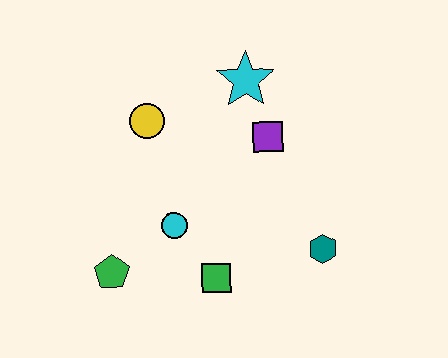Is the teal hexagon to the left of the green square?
No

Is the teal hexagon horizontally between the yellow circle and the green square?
No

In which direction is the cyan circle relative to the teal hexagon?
The cyan circle is to the left of the teal hexagon.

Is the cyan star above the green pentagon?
Yes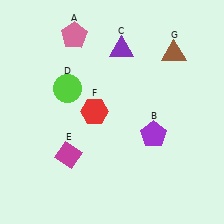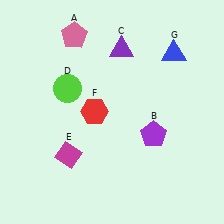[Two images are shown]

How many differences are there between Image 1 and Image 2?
There is 1 difference between the two images.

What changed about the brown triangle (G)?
In Image 1, G is brown. In Image 2, it changed to blue.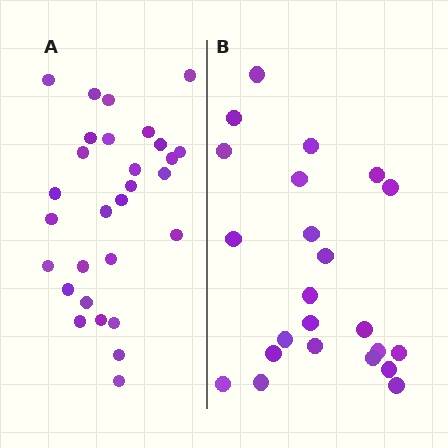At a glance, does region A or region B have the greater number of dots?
Region A (the left region) has more dots.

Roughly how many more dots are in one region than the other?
Region A has about 6 more dots than region B.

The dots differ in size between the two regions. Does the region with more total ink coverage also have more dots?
No. Region B has more total ink coverage because its dots are larger, but region A actually contains more individual dots. Total area can be misleading — the number of items is what matters here.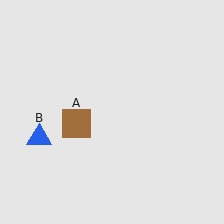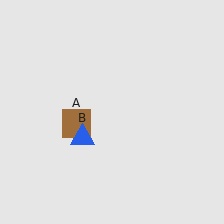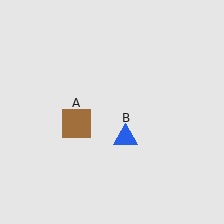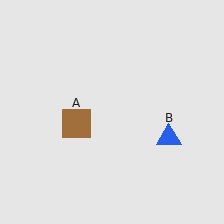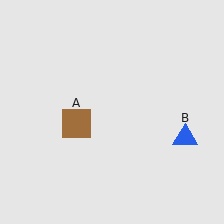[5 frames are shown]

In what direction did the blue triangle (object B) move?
The blue triangle (object B) moved right.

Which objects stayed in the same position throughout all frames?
Brown square (object A) remained stationary.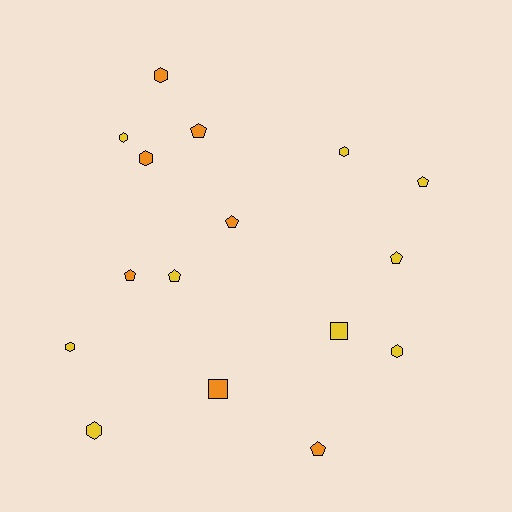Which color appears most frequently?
Yellow, with 9 objects.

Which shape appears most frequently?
Pentagon, with 7 objects.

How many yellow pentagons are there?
There are 3 yellow pentagons.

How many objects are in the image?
There are 16 objects.